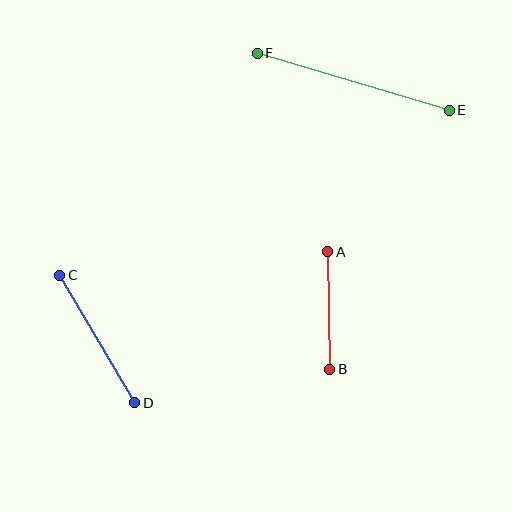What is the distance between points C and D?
The distance is approximately 148 pixels.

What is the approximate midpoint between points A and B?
The midpoint is at approximately (329, 311) pixels.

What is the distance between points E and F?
The distance is approximately 200 pixels.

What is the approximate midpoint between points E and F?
The midpoint is at approximately (353, 82) pixels.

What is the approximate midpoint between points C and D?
The midpoint is at approximately (97, 339) pixels.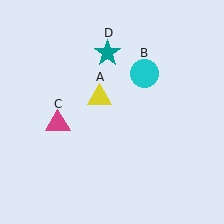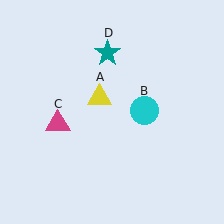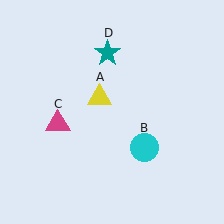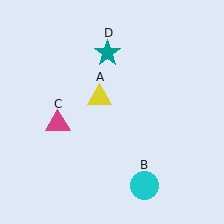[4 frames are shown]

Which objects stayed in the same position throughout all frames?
Yellow triangle (object A) and magenta triangle (object C) and teal star (object D) remained stationary.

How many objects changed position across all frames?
1 object changed position: cyan circle (object B).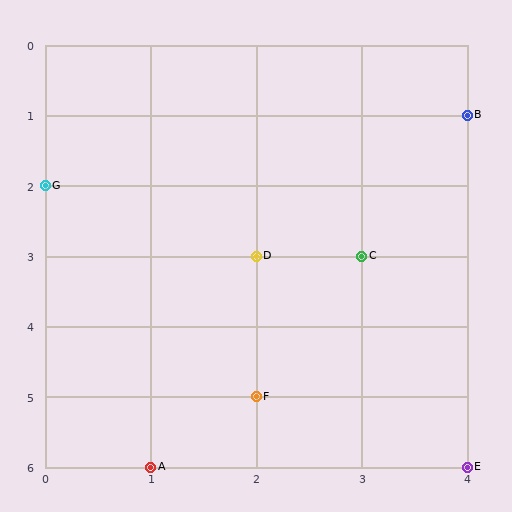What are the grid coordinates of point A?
Point A is at grid coordinates (1, 6).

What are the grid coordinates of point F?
Point F is at grid coordinates (2, 5).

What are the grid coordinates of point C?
Point C is at grid coordinates (3, 3).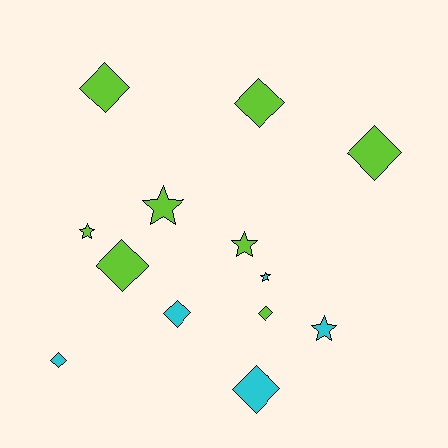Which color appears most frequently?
Lime, with 8 objects.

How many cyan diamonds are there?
There are 3 cyan diamonds.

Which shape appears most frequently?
Diamond, with 8 objects.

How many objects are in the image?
There are 13 objects.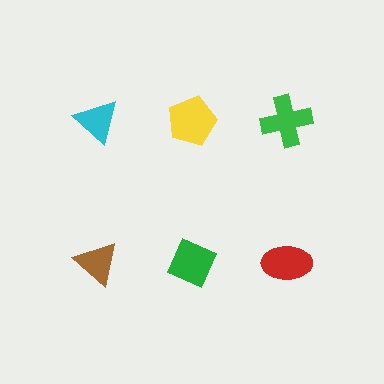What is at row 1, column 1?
A cyan triangle.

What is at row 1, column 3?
A green cross.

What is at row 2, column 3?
A red ellipse.